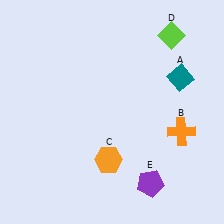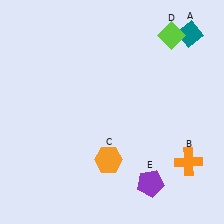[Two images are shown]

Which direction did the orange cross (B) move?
The orange cross (B) moved down.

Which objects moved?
The objects that moved are: the teal diamond (A), the orange cross (B).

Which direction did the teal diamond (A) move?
The teal diamond (A) moved up.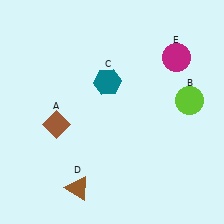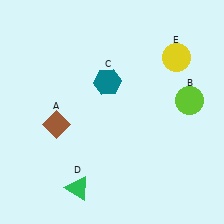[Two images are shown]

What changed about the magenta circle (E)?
In Image 1, E is magenta. In Image 2, it changed to yellow.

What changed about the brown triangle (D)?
In Image 1, D is brown. In Image 2, it changed to green.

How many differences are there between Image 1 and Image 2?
There are 2 differences between the two images.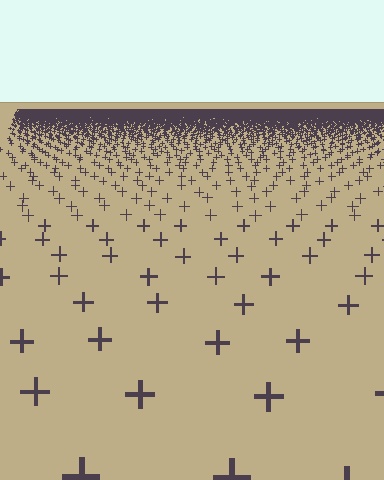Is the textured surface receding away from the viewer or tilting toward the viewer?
The surface is receding away from the viewer. Texture elements get smaller and denser toward the top.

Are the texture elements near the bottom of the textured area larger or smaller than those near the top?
Larger. Near the bottom, elements are closer to the viewer and appear at a bigger on-screen size.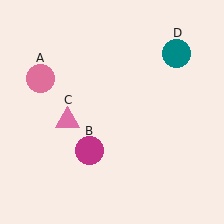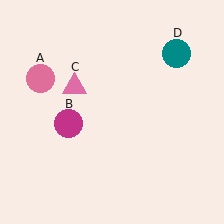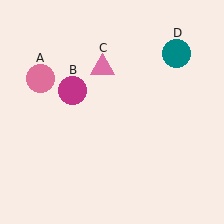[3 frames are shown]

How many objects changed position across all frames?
2 objects changed position: magenta circle (object B), pink triangle (object C).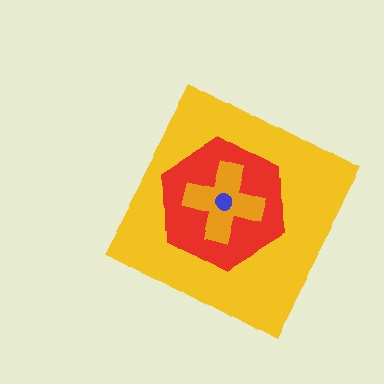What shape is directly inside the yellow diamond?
The red hexagon.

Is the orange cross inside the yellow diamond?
Yes.